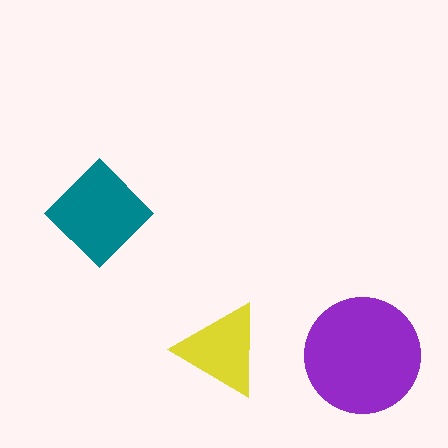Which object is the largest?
The purple circle.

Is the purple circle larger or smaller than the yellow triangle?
Larger.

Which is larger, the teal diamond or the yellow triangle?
The teal diamond.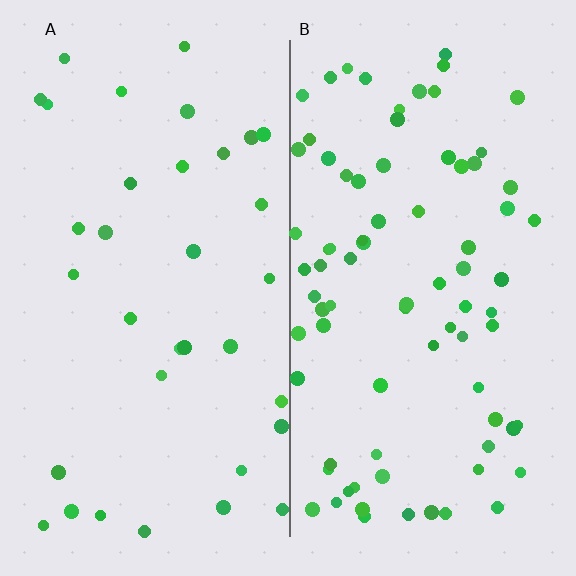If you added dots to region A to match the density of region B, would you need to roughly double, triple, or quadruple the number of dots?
Approximately double.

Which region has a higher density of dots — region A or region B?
B (the right).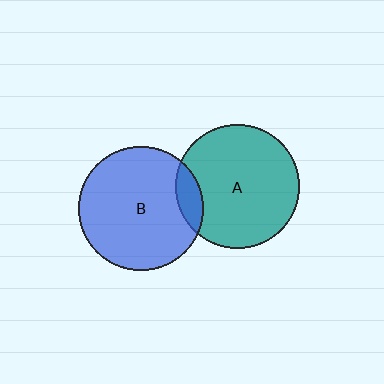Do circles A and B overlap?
Yes.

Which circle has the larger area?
Circle B (blue).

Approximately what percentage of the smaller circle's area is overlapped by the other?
Approximately 10%.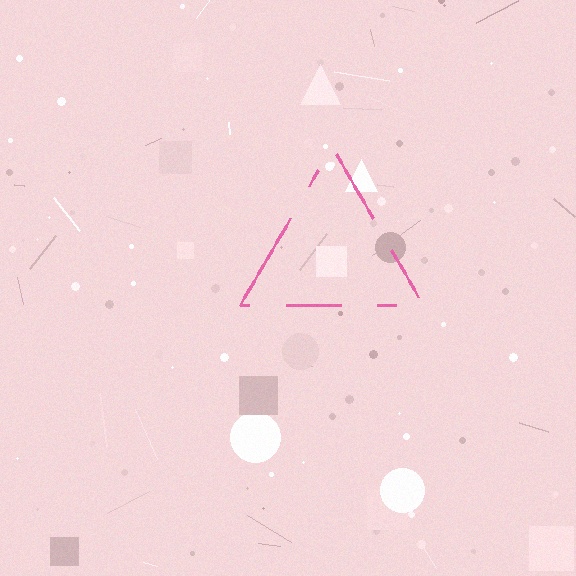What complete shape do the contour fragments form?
The contour fragments form a triangle.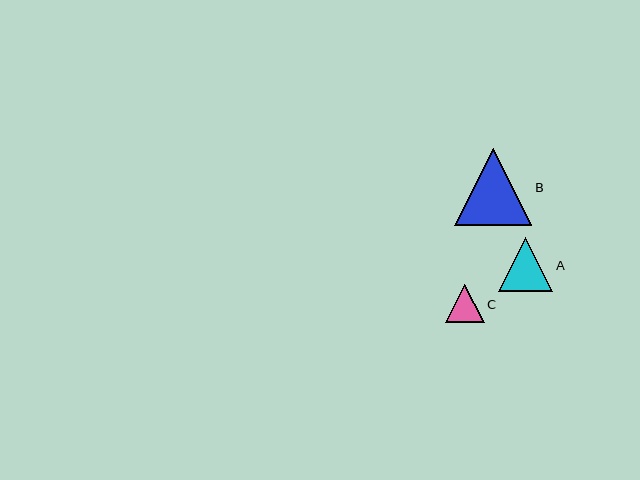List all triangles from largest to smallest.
From largest to smallest: B, A, C.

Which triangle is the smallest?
Triangle C is the smallest with a size of approximately 39 pixels.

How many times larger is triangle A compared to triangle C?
Triangle A is approximately 1.4 times the size of triangle C.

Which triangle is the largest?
Triangle B is the largest with a size of approximately 77 pixels.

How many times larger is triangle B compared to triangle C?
Triangle B is approximately 2.0 times the size of triangle C.